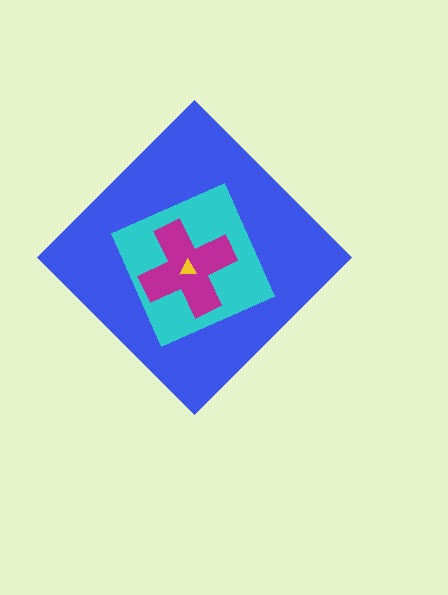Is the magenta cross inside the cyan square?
Yes.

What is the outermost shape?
The blue diamond.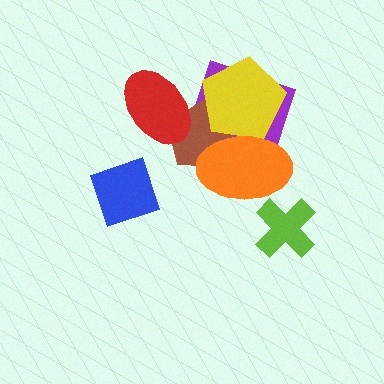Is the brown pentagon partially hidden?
Yes, it is partially covered by another shape.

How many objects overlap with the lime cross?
0 objects overlap with the lime cross.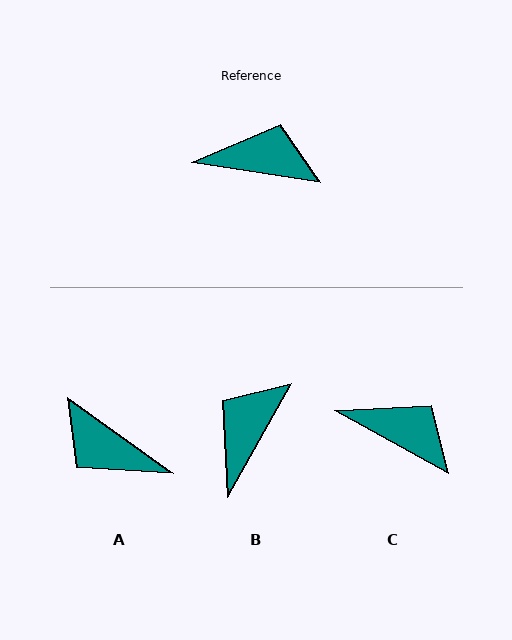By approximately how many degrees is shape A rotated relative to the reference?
Approximately 153 degrees counter-clockwise.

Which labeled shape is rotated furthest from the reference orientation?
A, about 153 degrees away.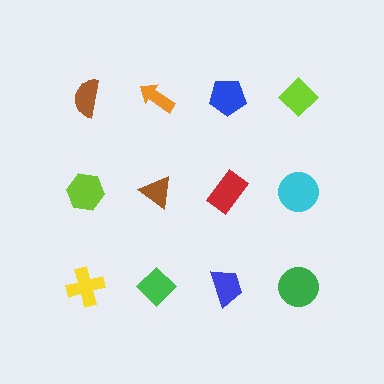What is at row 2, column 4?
A cyan circle.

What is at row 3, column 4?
A green circle.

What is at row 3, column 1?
A yellow cross.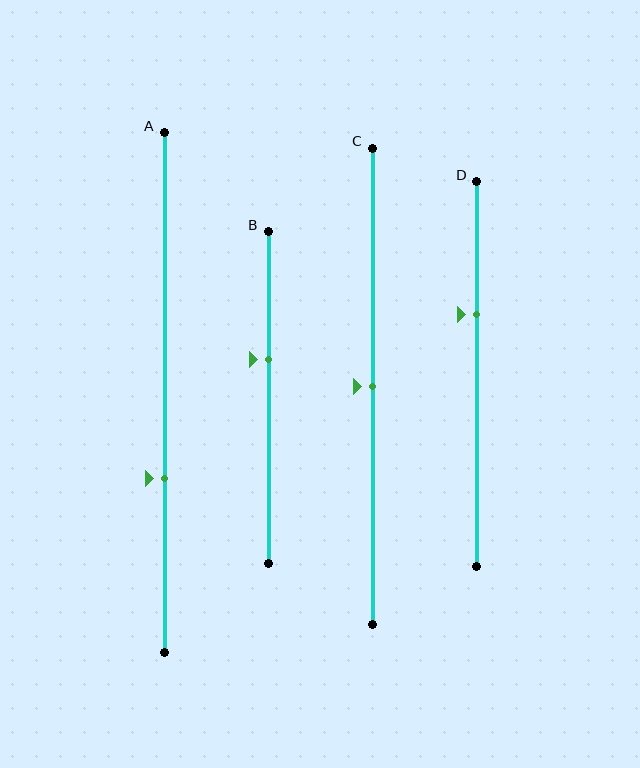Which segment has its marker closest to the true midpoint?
Segment C has its marker closest to the true midpoint.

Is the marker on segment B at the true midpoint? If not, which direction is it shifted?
No, the marker on segment B is shifted upward by about 12% of the segment length.